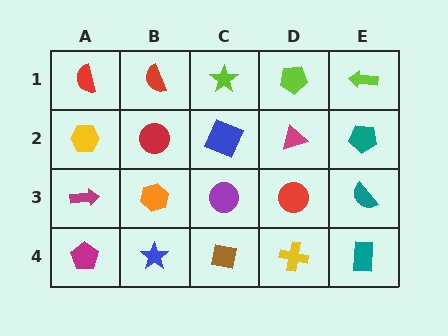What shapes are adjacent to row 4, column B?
An orange hexagon (row 3, column B), a magenta pentagon (row 4, column A), a brown square (row 4, column C).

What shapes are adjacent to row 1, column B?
A red circle (row 2, column B), a red semicircle (row 1, column A), a lime star (row 1, column C).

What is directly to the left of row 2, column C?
A red circle.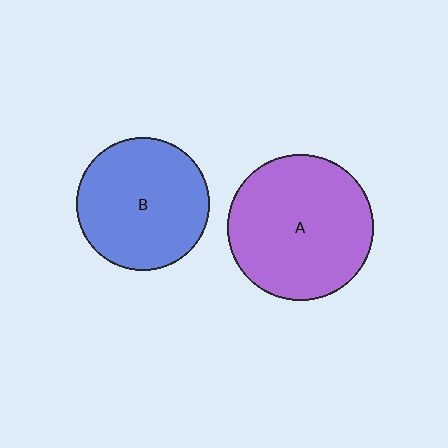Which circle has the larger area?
Circle A (purple).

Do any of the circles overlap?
No, none of the circles overlap.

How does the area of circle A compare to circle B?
Approximately 1.2 times.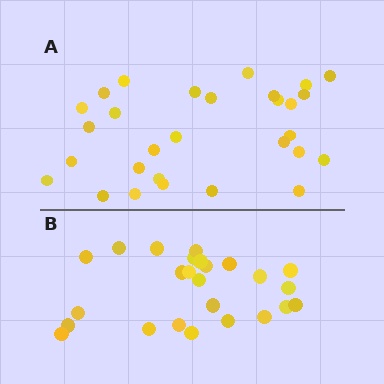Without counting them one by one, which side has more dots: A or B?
Region A (the top region) has more dots.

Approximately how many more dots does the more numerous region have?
Region A has about 4 more dots than region B.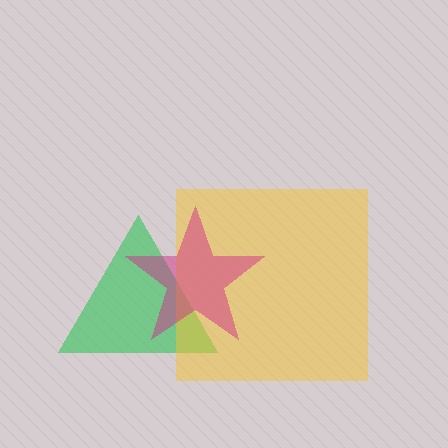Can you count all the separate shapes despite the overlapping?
Yes, there are 3 separate shapes.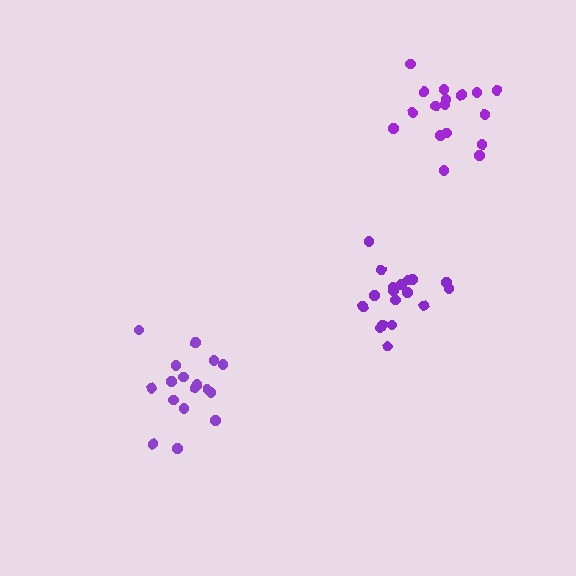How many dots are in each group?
Group 1: 17 dots, Group 2: 18 dots, Group 3: 17 dots (52 total).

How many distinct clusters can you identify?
There are 3 distinct clusters.